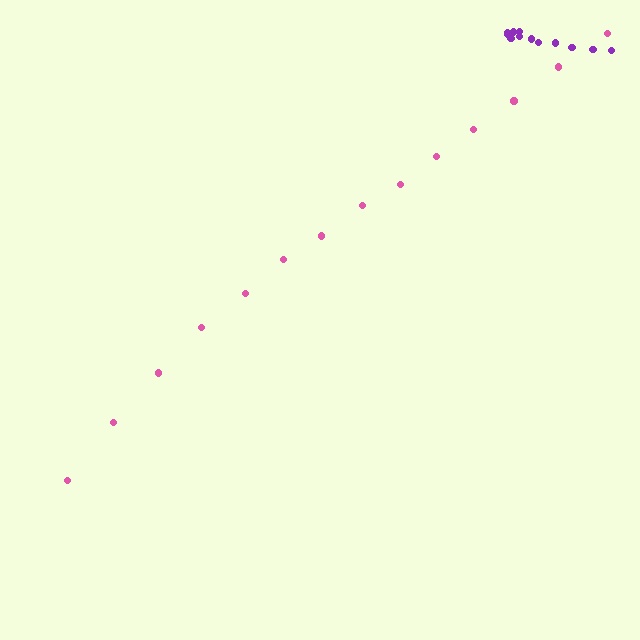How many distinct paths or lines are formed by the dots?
There are 2 distinct paths.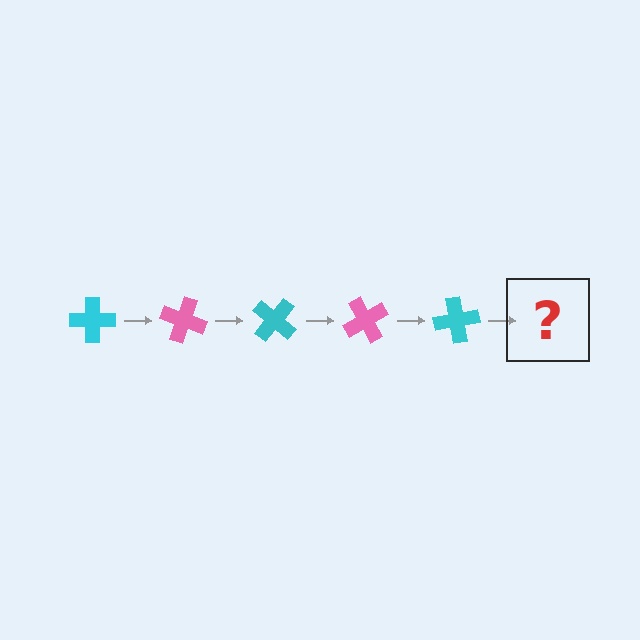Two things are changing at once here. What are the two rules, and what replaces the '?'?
The two rules are that it rotates 20 degrees each step and the color cycles through cyan and pink. The '?' should be a pink cross, rotated 100 degrees from the start.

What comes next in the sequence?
The next element should be a pink cross, rotated 100 degrees from the start.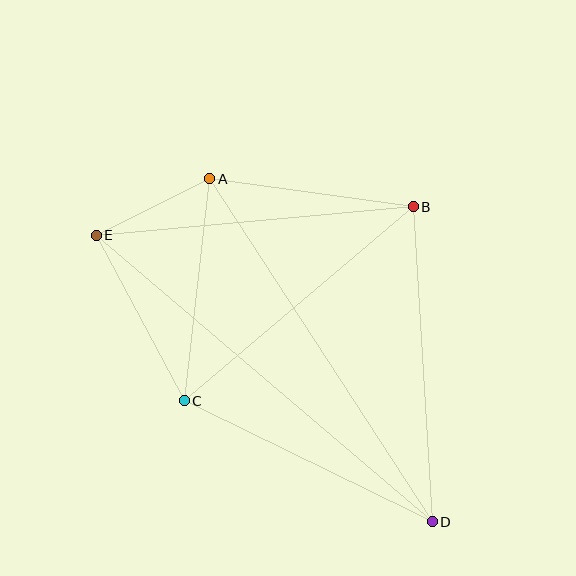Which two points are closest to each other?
Points A and E are closest to each other.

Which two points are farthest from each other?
Points D and E are farthest from each other.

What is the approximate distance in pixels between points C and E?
The distance between C and E is approximately 187 pixels.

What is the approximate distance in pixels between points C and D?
The distance between C and D is approximately 276 pixels.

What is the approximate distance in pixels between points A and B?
The distance between A and B is approximately 205 pixels.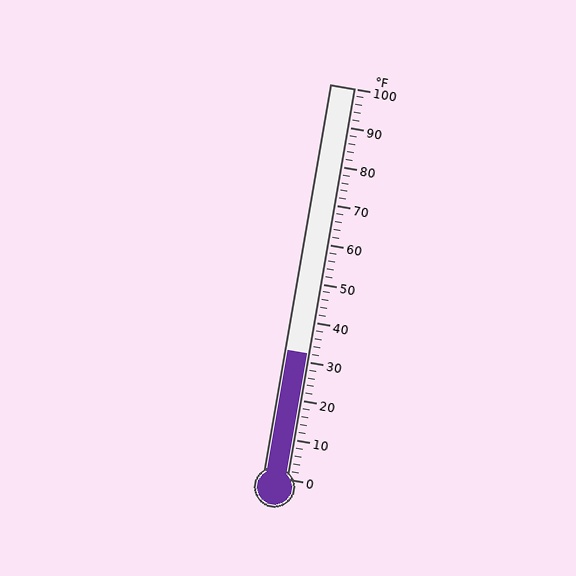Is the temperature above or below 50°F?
The temperature is below 50°F.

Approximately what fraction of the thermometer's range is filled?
The thermometer is filled to approximately 30% of its range.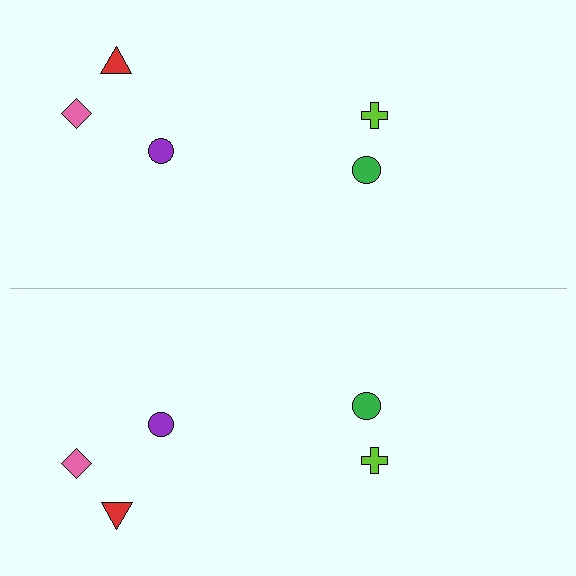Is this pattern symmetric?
Yes, this pattern has bilateral (reflection) symmetry.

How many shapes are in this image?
There are 10 shapes in this image.